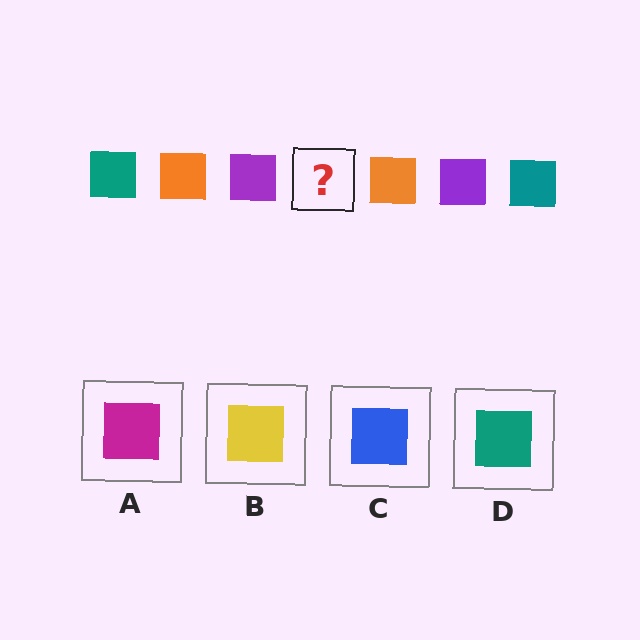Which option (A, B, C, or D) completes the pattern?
D.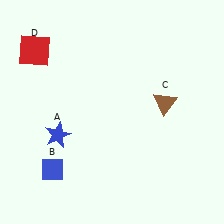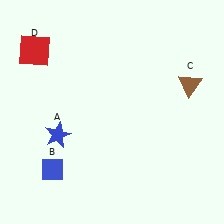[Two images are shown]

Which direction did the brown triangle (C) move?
The brown triangle (C) moved right.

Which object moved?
The brown triangle (C) moved right.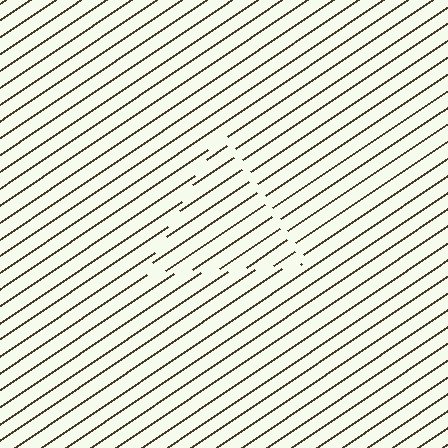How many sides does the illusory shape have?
3 sides — the line-ends trace a triangle.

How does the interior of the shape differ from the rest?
The interior of the shape contains the same grating, shifted by half a period — the contour is defined by the phase discontinuity where line-ends from the inner and outer gratings abut.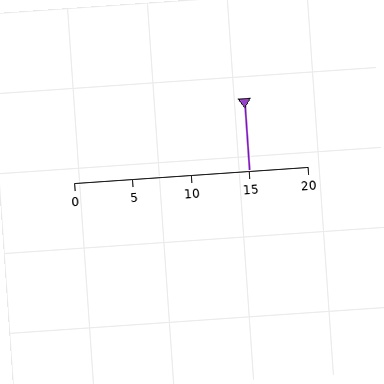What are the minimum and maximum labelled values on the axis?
The axis runs from 0 to 20.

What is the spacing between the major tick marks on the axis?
The major ticks are spaced 5 apart.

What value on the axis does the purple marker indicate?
The marker indicates approximately 15.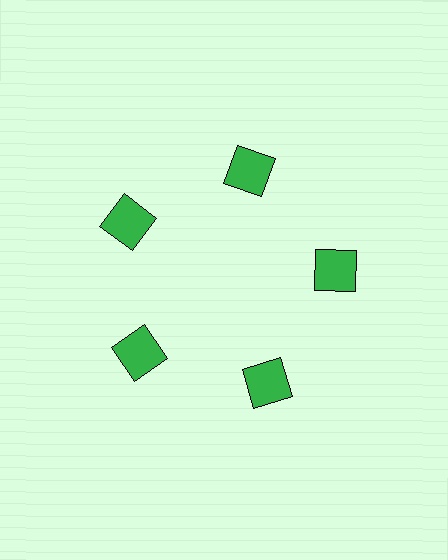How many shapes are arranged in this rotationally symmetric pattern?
There are 5 shapes, arranged in 5 groups of 1.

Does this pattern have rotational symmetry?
Yes, this pattern has 5-fold rotational symmetry. It looks the same after rotating 72 degrees around the center.